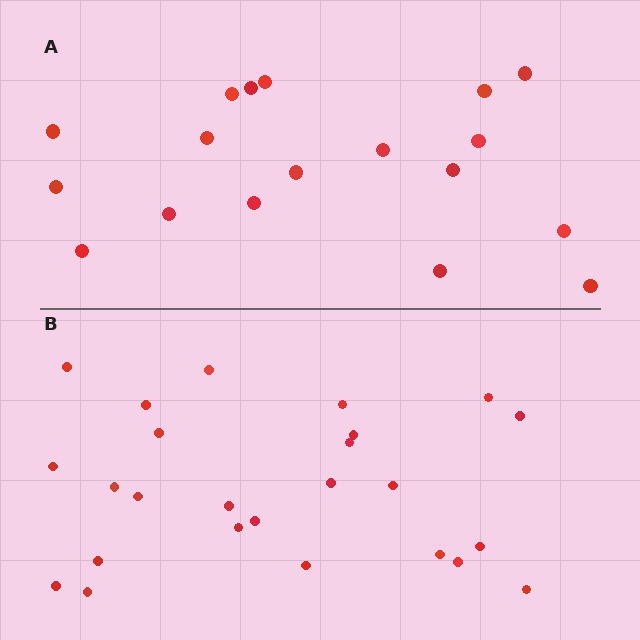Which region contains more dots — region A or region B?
Region B (the bottom region) has more dots.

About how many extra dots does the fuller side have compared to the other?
Region B has roughly 8 or so more dots than region A.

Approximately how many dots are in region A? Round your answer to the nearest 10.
About 20 dots. (The exact count is 18, which rounds to 20.)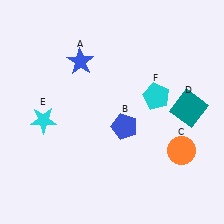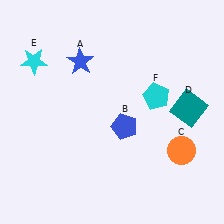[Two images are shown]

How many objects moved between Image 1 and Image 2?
1 object moved between the two images.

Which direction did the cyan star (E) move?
The cyan star (E) moved up.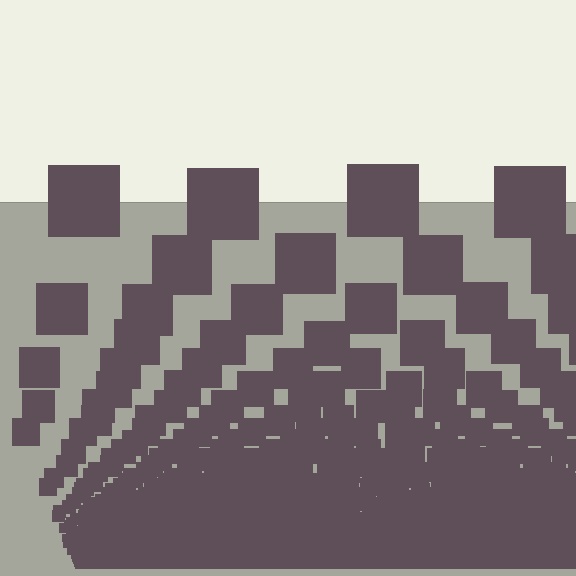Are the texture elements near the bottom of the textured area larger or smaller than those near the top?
Smaller. The gradient is inverted — elements near the bottom are smaller and denser.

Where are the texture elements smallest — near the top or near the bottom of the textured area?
Near the bottom.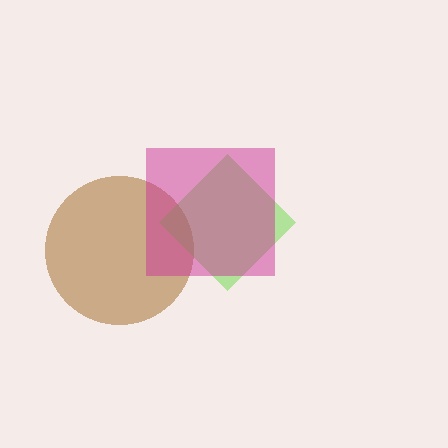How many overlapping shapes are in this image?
There are 3 overlapping shapes in the image.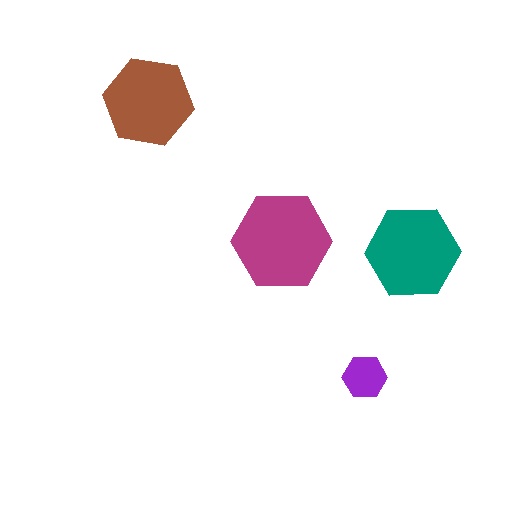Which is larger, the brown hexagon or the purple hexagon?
The brown one.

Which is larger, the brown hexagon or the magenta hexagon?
The magenta one.